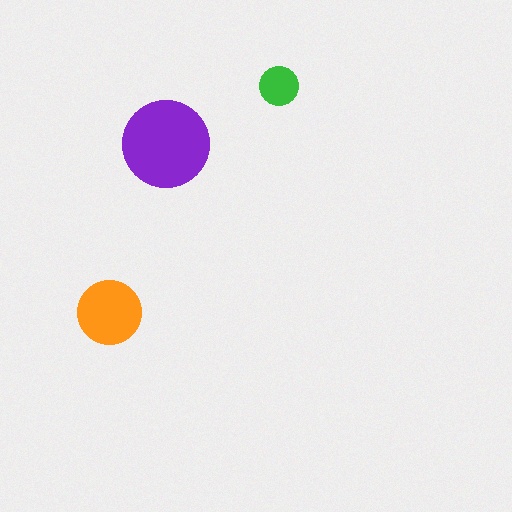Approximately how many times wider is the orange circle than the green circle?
About 1.5 times wider.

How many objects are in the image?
There are 3 objects in the image.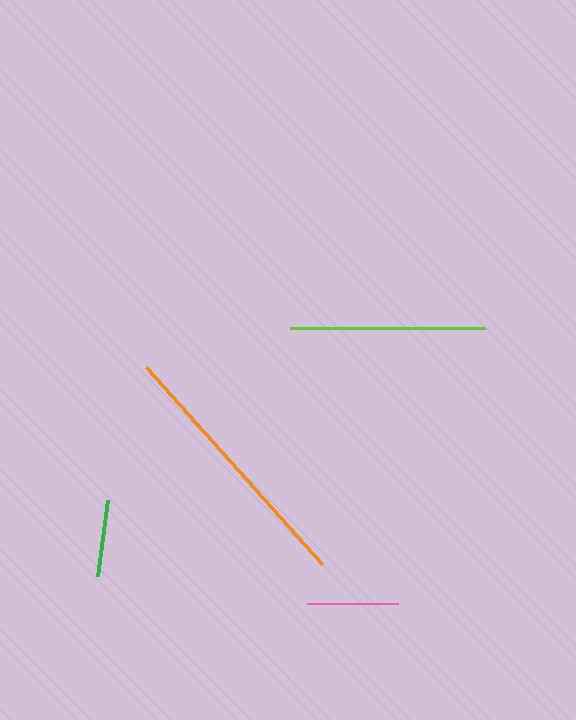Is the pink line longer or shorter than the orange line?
The orange line is longer than the pink line.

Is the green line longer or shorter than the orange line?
The orange line is longer than the green line.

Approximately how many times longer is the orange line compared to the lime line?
The orange line is approximately 1.4 times the length of the lime line.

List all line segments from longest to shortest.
From longest to shortest: orange, lime, pink, green.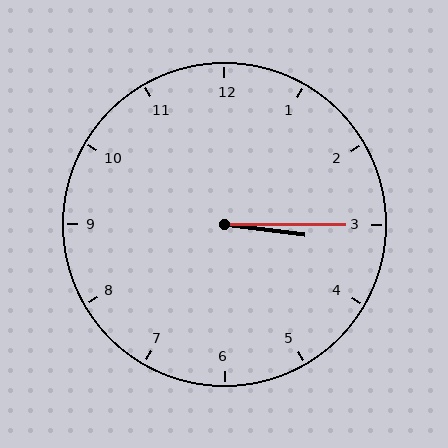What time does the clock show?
3:15.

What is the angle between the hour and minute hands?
Approximately 8 degrees.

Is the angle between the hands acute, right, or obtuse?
It is acute.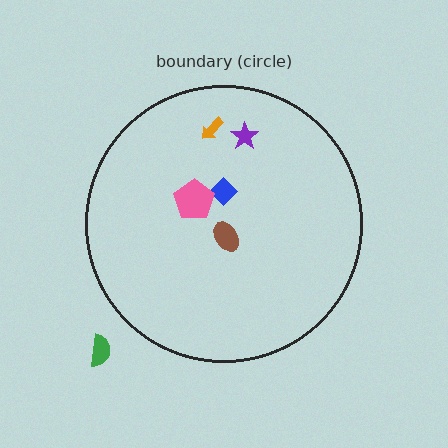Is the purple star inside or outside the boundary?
Inside.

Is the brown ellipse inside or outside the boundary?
Inside.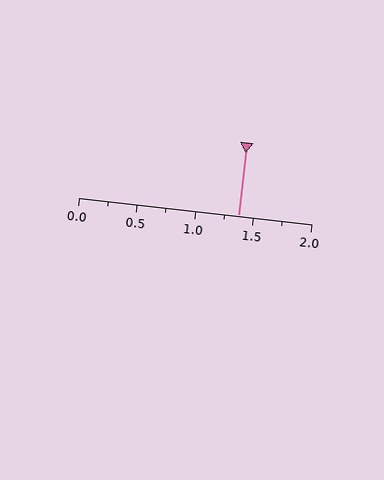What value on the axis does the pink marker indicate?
The marker indicates approximately 1.38.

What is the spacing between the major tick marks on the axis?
The major ticks are spaced 0.5 apart.